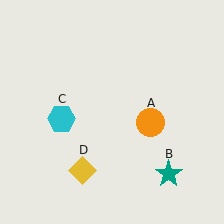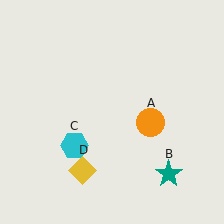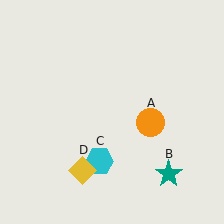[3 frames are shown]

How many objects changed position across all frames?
1 object changed position: cyan hexagon (object C).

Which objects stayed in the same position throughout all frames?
Orange circle (object A) and teal star (object B) and yellow diamond (object D) remained stationary.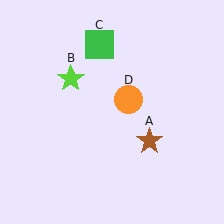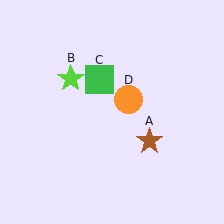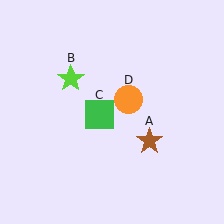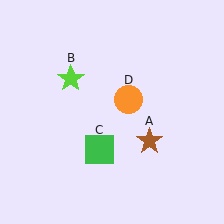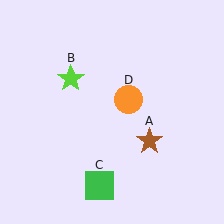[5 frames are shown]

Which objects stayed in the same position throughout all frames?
Brown star (object A) and lime star (object B) and orange circle (object D) remained stationary.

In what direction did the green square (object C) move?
The green square (object C) moved down.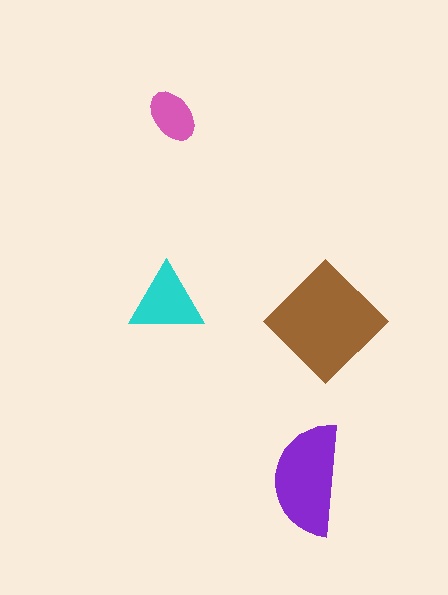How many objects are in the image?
There are 4 objects in the image.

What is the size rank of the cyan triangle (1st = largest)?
3rd.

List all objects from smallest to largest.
The pink ellipse, the cyan triangle, the purple semicircle, the brown diamond.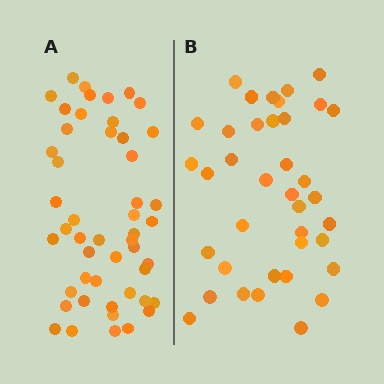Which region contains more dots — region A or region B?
Region A (the left region) has more dots.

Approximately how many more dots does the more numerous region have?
Region A has roughly 12 or so more dots than region B.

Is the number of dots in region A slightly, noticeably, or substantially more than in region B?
Region A has noticeably more, but not dramatically so. The ratio is roughly 1.3 to 1.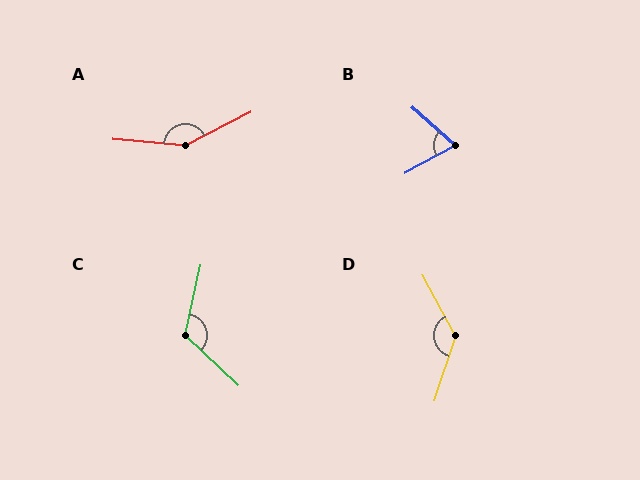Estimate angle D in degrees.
Approximately 133 degrees.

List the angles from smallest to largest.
B (70°), C (121°), D (133°), A (148°).